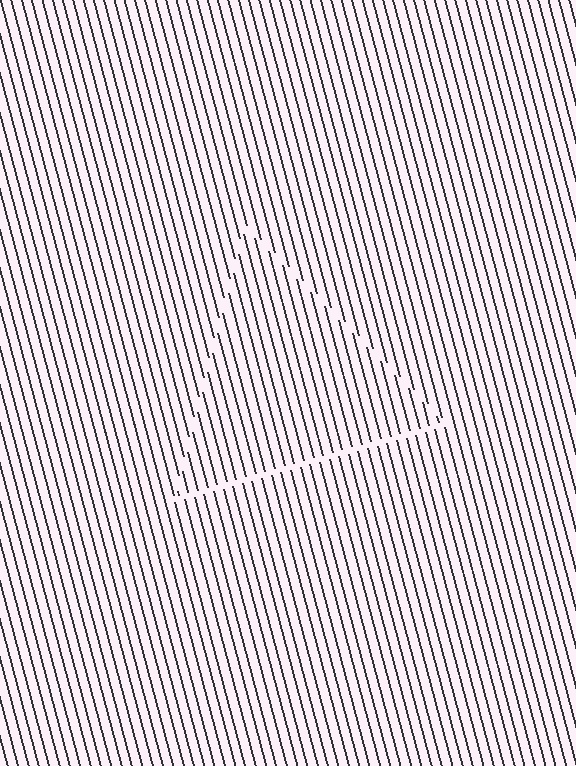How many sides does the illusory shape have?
3 sides — the line-ends trace a triangle.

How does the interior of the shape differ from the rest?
The interior of the shape contains the same grating, shifted by half a period — the contour is defined by the phase discontinuity where line-ends from the inner and outer gratings abut.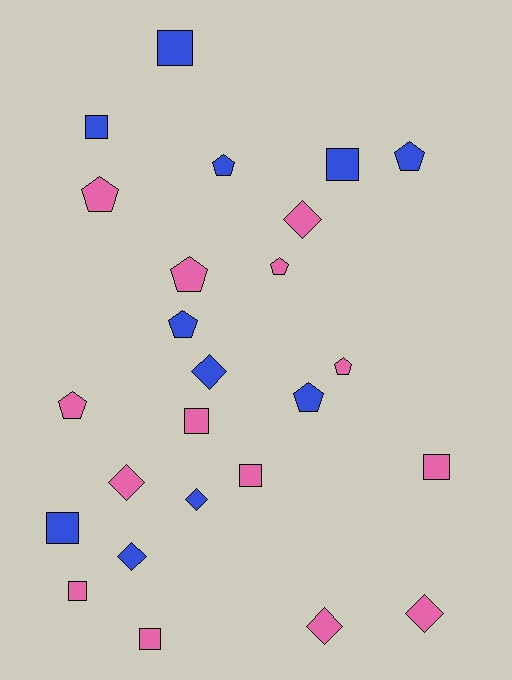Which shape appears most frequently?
Square, with 9 objects.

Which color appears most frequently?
Pink, with 14 objects.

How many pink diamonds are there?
There are 4 pink diamonds.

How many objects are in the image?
There are 25 objects.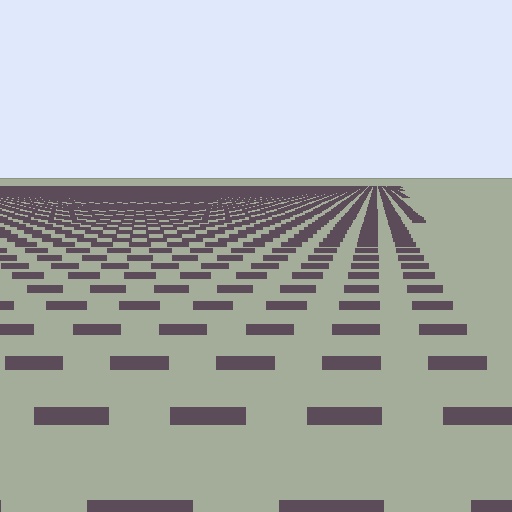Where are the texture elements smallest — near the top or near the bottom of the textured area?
Near the top.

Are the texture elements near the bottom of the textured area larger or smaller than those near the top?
Larger. Near the bottom, elements are closer to the viewer and appear at a bigger on-screen size.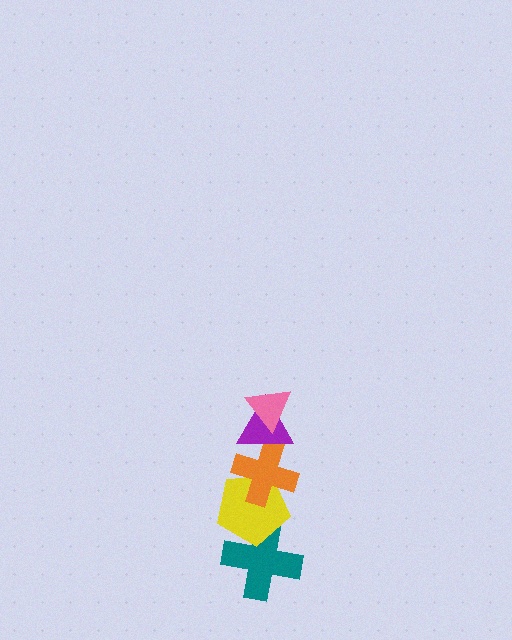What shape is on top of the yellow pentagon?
The orange cross is on top of the yellow pentagon.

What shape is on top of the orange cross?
The purple triangle is on top of the orange cross.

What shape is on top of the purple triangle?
The pink triangle is on top of the purple triangle.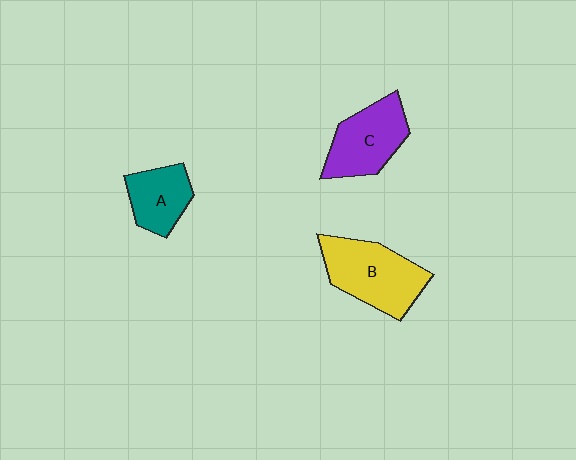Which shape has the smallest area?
Shape A (teal).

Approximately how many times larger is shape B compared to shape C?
Approximately 1.2 times.